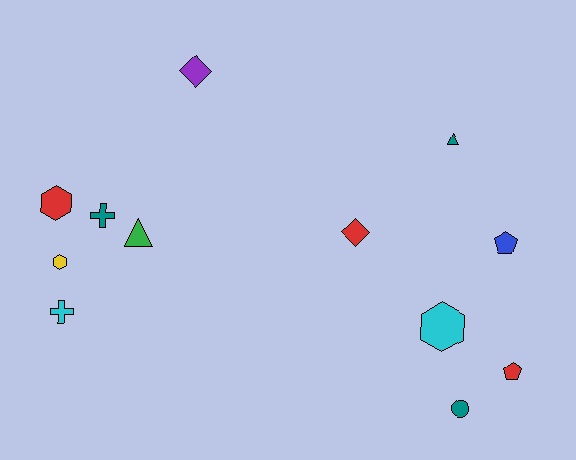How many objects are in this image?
There are 12 objects.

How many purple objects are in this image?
There is 1 purple object.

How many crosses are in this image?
There are 2 crosses.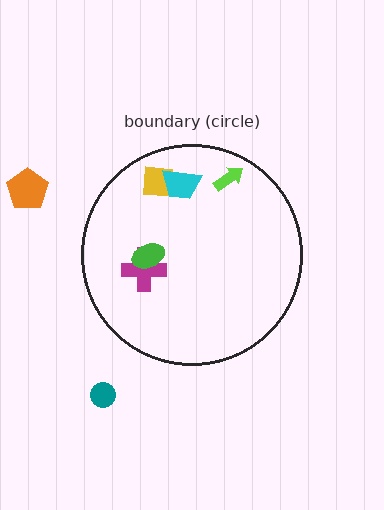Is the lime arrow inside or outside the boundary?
Inside.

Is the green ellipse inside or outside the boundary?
Inside.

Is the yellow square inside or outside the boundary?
Inside.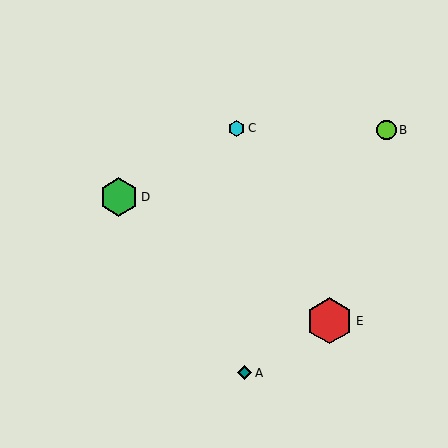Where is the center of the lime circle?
The center of the lime circle is at (386, 130).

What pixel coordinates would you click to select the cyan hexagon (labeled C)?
Click at (237, 128) to select the cyan hexagon C.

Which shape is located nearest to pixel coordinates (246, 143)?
The cyan hexagon (labeled C) at (237, 128) is nearest to that location.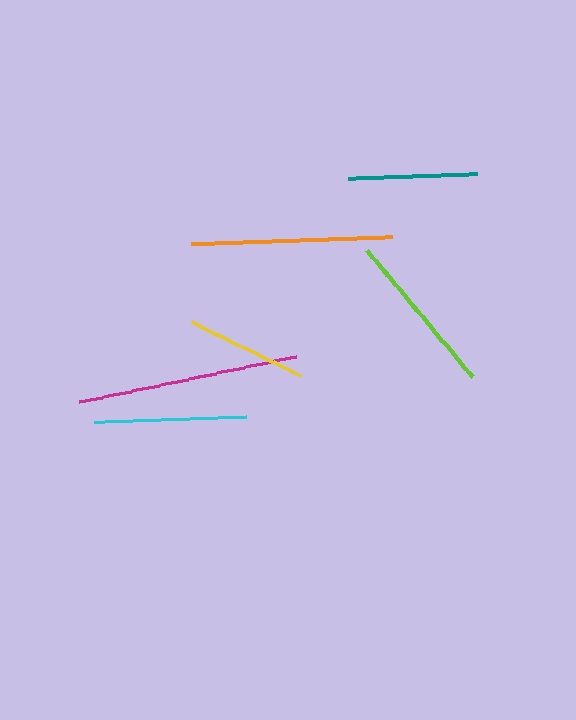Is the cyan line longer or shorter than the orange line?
The orange line is longer than the cyan line.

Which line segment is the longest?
The magenta line is the longest at approximately 221 pixels.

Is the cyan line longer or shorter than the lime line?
The lime line is longer than the cyan line.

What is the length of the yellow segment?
The yellow segment is approximately 121 pixels long.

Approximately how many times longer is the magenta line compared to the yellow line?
The magenta line is approximately 1.8 times the length of the yellow line.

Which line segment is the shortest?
The yellow line is the shortest at approximately 121 pixels.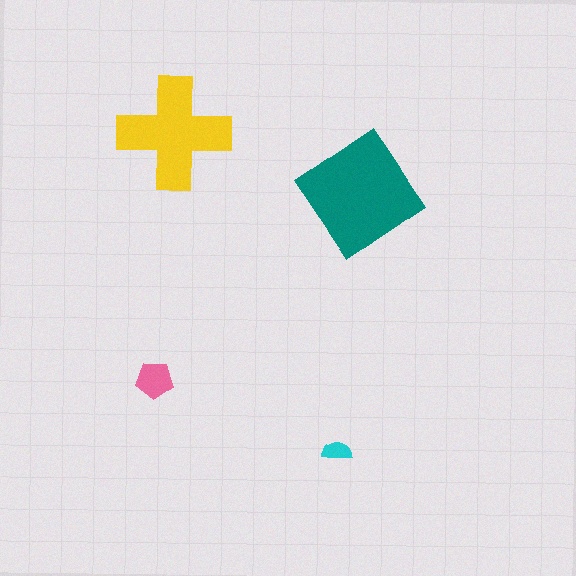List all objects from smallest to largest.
The cyan semicircle, the pink pentagon, the yellow cross, the teal diamond.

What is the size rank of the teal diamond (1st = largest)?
1st.